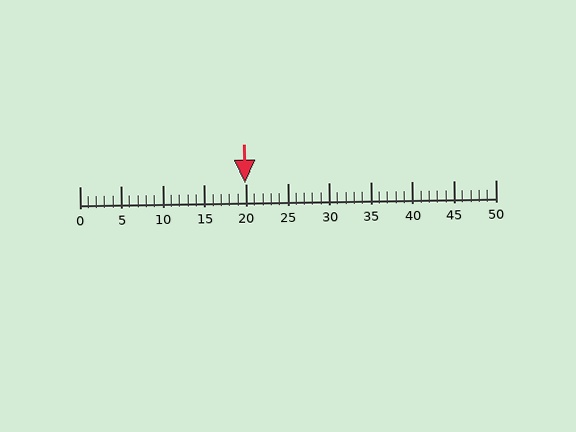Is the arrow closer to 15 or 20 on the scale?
The arrow is closer to 20.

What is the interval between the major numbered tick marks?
The major tick marks are spaced 5 units apart.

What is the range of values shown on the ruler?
The ruler shows values from 0 to 50.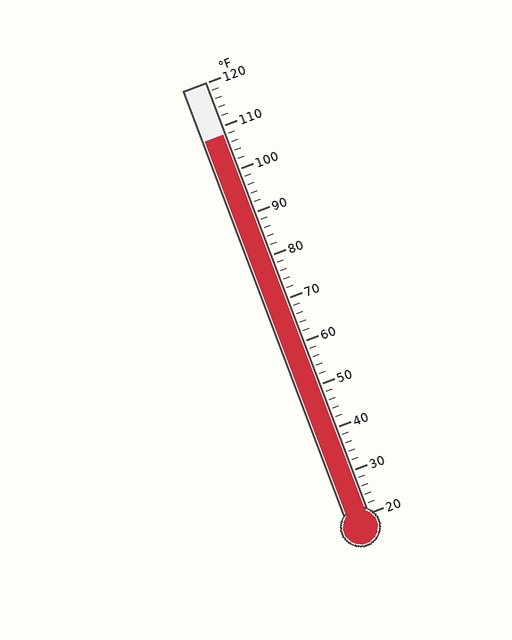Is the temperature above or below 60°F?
The temperature is above 60°F.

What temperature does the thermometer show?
The thermometer shows approximately 108°F.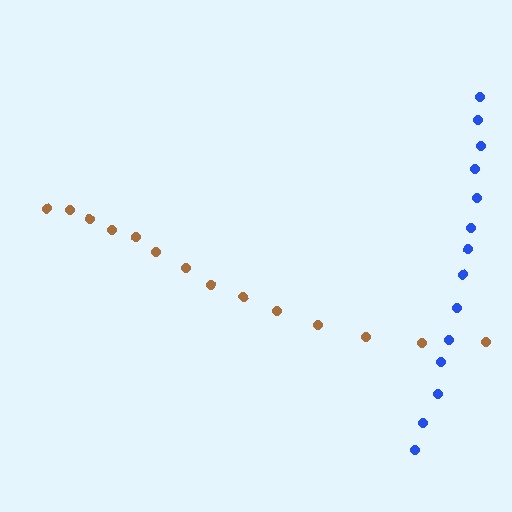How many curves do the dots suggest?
There are 2 distinct paths.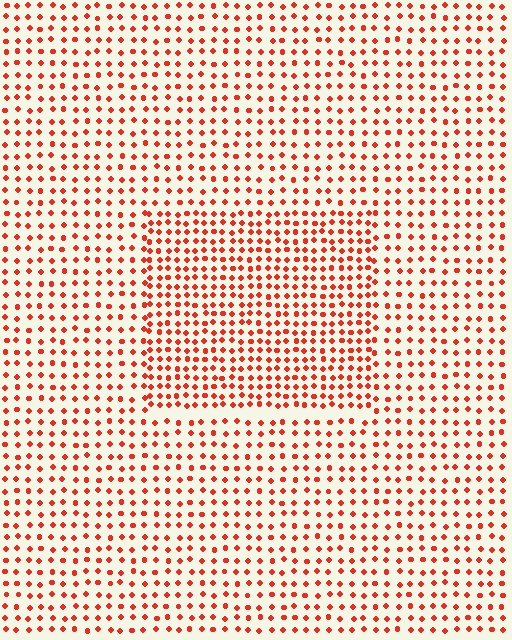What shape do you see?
I see a rectangle.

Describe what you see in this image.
The image contains small red elements arranged at two different densities. A rectangle-shaped region is visible where the elements are more densely packed than the surrounding area.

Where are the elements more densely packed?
The elements are more densely packed inside the rectangle boundary.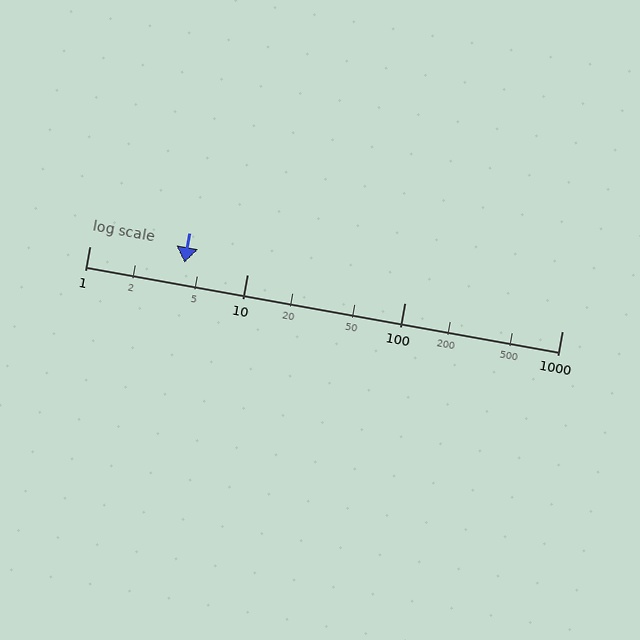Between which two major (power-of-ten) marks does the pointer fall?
The pointer is between 1 and 10.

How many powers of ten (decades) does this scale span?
The scale spans 3 decades, from 1 to 1000.